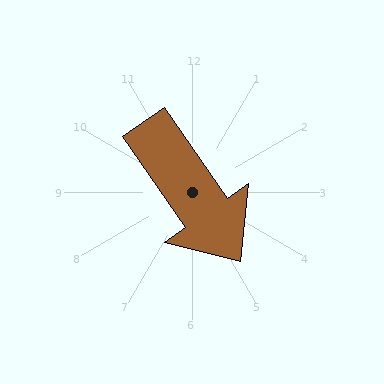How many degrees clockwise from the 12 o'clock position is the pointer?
Approximately 145 degrees.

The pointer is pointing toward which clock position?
Roughly 5 o'clock.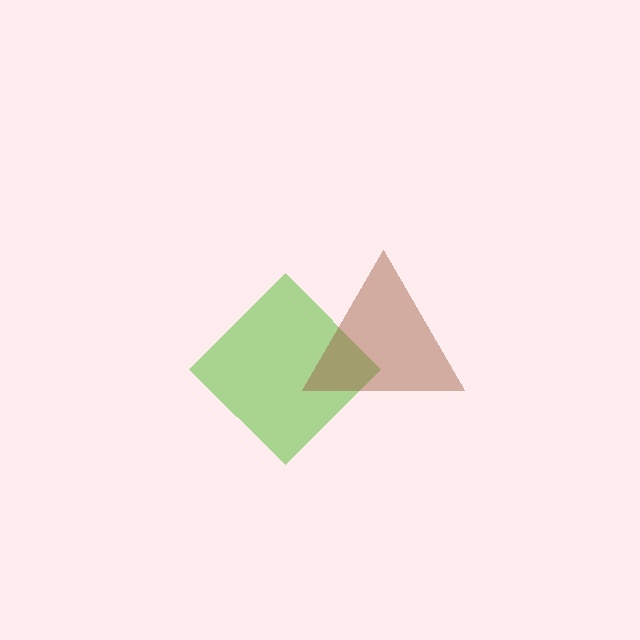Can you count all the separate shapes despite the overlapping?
Yes, there are 2 separate shapes.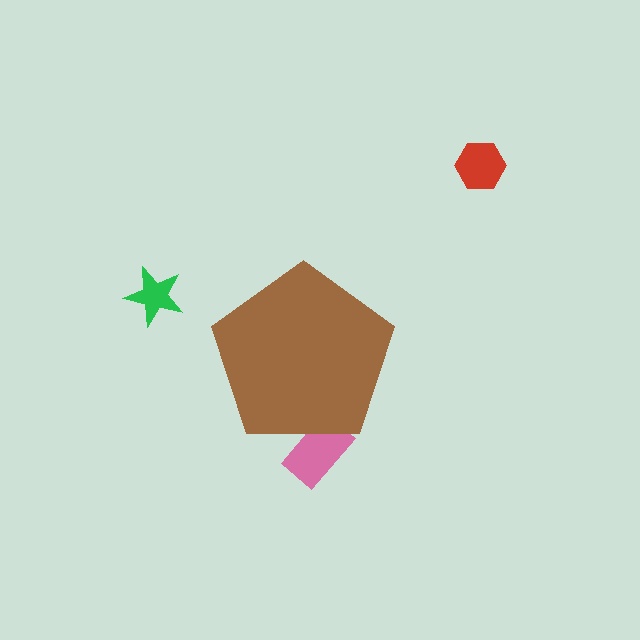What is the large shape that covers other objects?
A brown pentagon.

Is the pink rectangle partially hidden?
Yes, the pink rectangle is partially hidden behind the brown pentagon.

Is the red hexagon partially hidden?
No, the red hexagon is fully visible.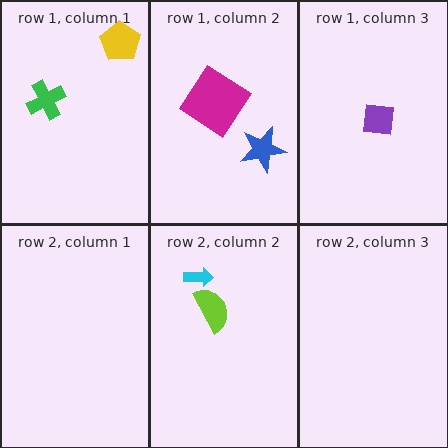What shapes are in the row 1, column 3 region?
The purple square.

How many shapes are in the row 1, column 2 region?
2.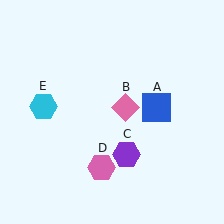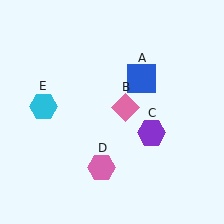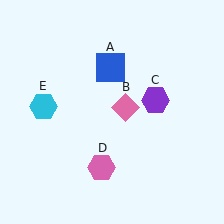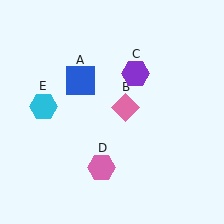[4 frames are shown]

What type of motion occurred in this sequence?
The blue square (object A), purple hexagon (object C) rotated counterclockwise around the center of the scene.